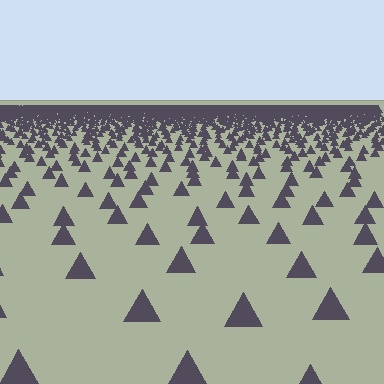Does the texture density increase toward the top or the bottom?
Density increases toward the top.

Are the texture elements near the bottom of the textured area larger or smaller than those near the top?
Larger. Near the bottom, elements are closer to the viewer and appear at a bigger on-screen size.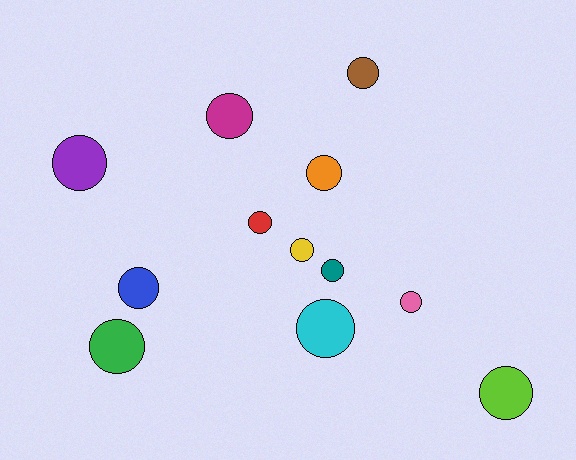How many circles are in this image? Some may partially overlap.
There are 12 circles.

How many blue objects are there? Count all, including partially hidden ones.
There is 1 blue object.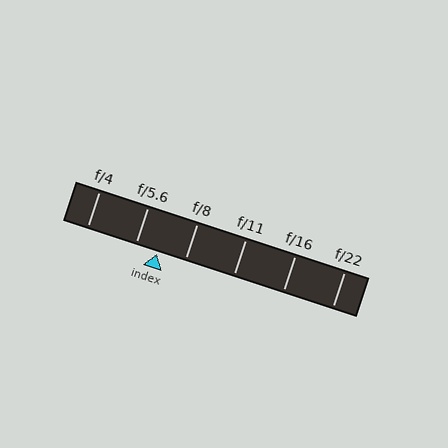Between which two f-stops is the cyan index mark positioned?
The index mark is between f/5.6 and f/8.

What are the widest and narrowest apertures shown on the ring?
The widest aperture shown is f/4 and the narrowest is f/22.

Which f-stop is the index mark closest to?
The index mark is closest to f/5.6.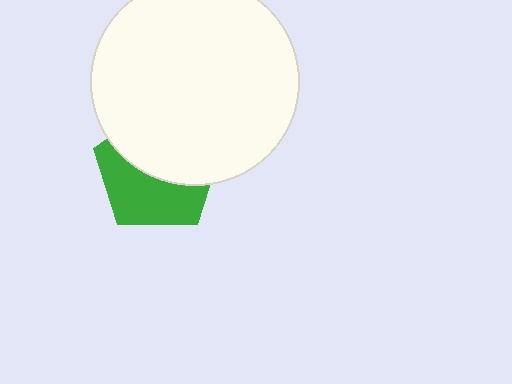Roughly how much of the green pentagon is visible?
About half of it is visible (roughly 48%).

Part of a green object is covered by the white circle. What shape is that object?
It is a pentagon.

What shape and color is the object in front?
The object in front is a white circle.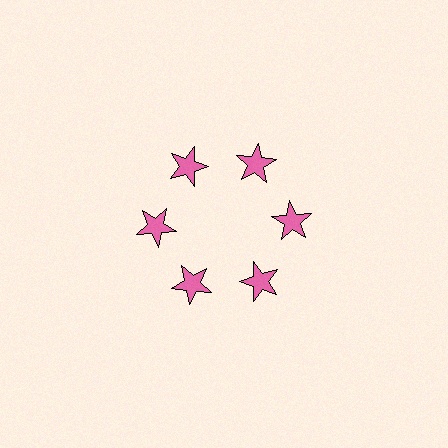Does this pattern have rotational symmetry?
Yes, this pattern has 6-fold rotational symmetry. It looks the same after rotating 60 degrees around the center.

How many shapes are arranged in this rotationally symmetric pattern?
There are 6 shapes, arranged in 6 groups of 1.